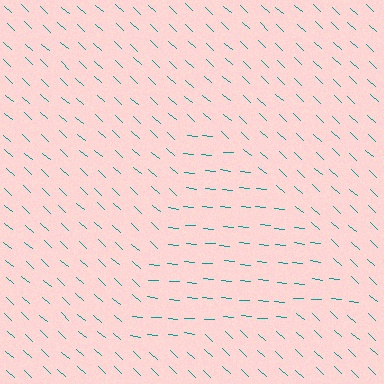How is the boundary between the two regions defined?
The boundary is defined purely by a change in line orientation (approximately 37 degrees difference). All lines are the same color and thickness.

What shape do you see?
I see a triangle.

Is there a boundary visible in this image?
Yes, there is a texture boundary formed by a change in line orientation.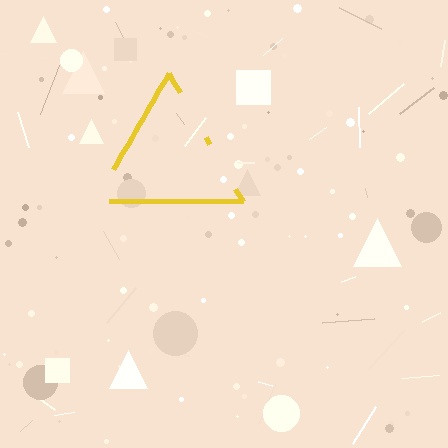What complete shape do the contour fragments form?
The contour fragments form a triangle.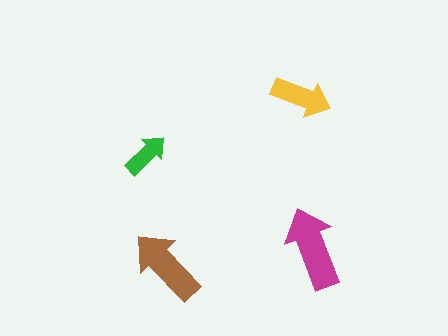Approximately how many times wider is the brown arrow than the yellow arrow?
About 1.5 times wider.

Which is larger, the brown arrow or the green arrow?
The brown one.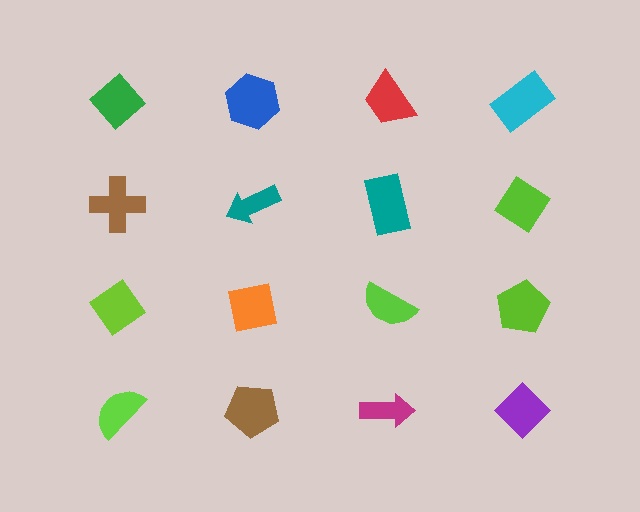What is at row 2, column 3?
A teal rectangle.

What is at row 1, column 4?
A cyan rectangle.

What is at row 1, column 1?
A green diamond.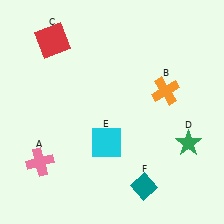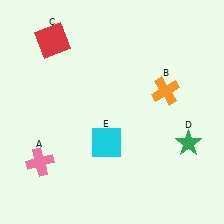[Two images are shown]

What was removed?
The teal diamond (F) was removed in Image 2.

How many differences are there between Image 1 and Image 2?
There is 1 difference between the two images.